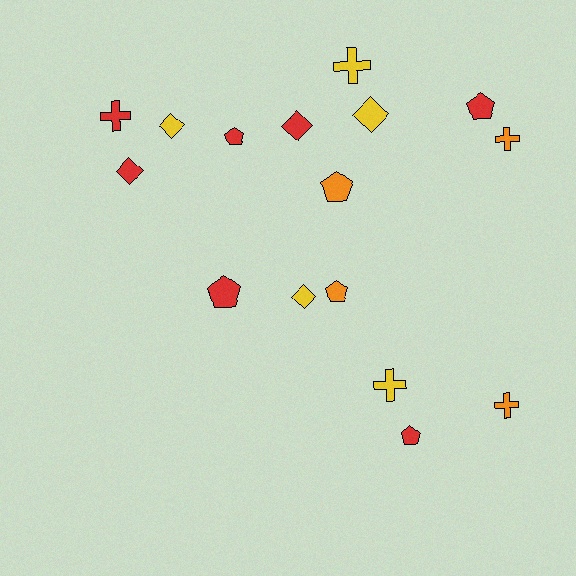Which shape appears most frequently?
Pentagon, with 6 objects.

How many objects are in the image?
There are 16 objects.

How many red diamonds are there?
There are 2 red diamonds.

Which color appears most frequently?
Red, with 7 objects.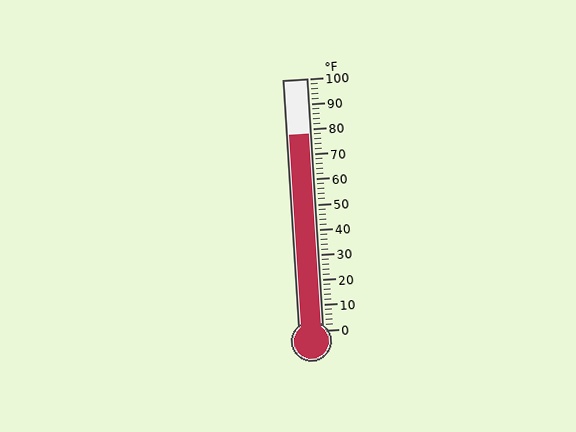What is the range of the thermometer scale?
The thermometer scale ranges from 0°F to 100°F.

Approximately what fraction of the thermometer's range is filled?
The thermometer is filled to approximately 80% of its range.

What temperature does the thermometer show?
The thermometer shows approximately 78°F.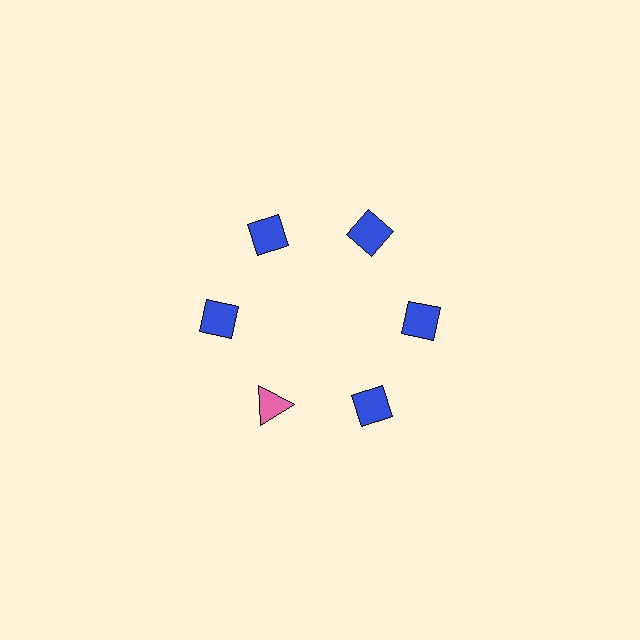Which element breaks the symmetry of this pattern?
The pink triangle at roughly the 7 o'clock position breaks the symmetry. All other shapes are blue diamonds.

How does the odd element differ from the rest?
It differs in both color (pink instead of blue) and shape (triangle instead of diamond).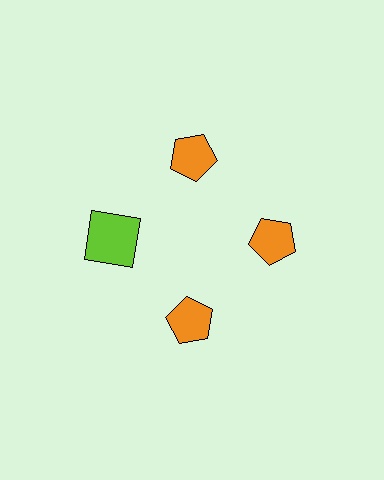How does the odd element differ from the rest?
It differs in both color (lime instead of orange) and shape (square instead of pentagon).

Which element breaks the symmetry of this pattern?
The lime square at roughly the 9 o'clock position breaks the symmetry. All other shapes are orange pentagons.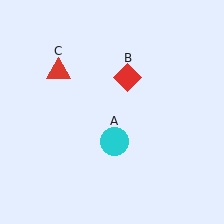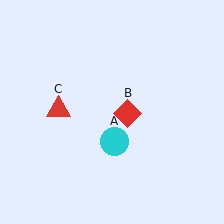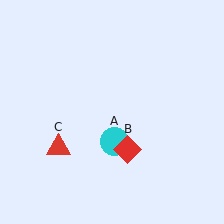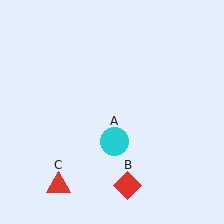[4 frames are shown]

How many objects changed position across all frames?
2 objects changed position: red diamond (object B), red triangle (object C).